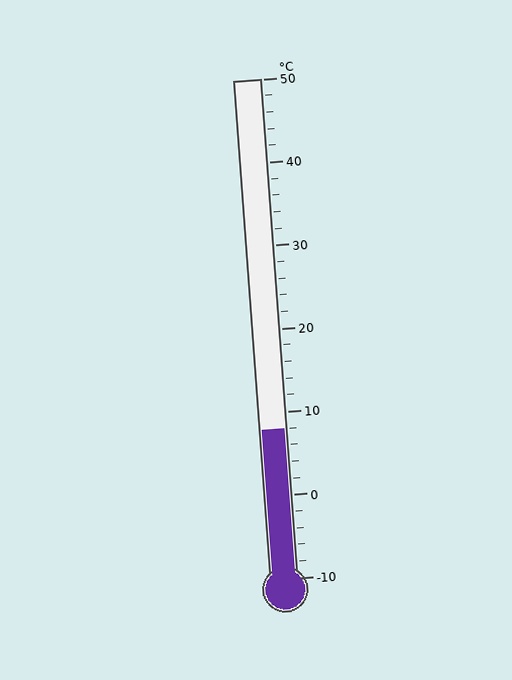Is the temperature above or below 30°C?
The temperature is below 30°C.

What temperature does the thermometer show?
The thermometer shows approximately 8°C.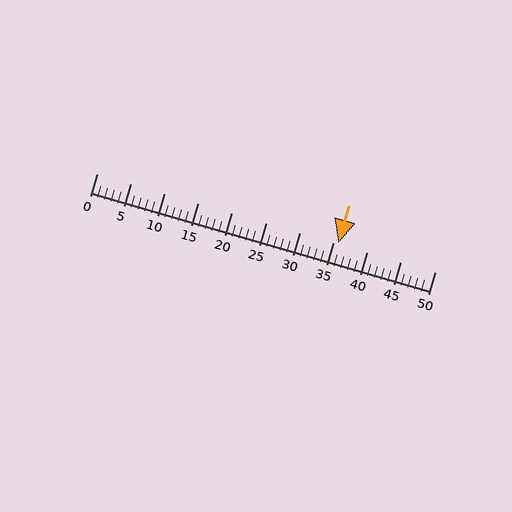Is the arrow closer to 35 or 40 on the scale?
The arrow is closer to 35.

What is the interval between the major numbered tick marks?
The major tick marks are spaced 5 units apart.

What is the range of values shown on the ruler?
The ruler shows values from 0 to 50.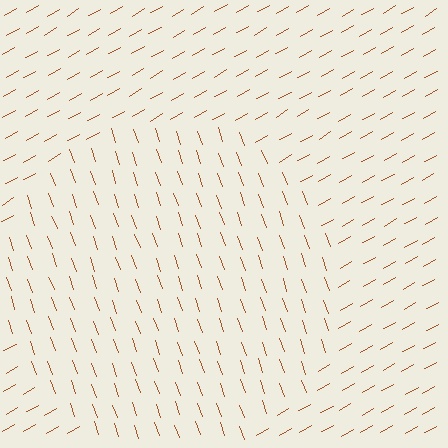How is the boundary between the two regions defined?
The boundary is defined purely by a change in line orientation (approximately 80 degrees difference). All lines are the same color and thickness.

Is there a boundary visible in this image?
Yes, there is a texture boundary formed by a change in line orientation.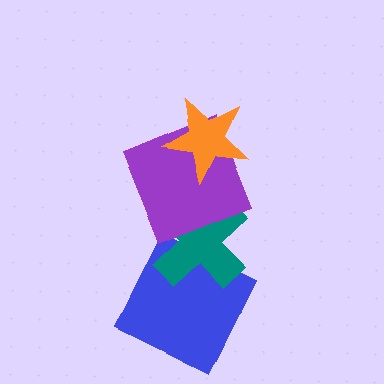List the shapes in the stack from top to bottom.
From top to bottom: the orange star, the purple square, the teal cross, the blue square.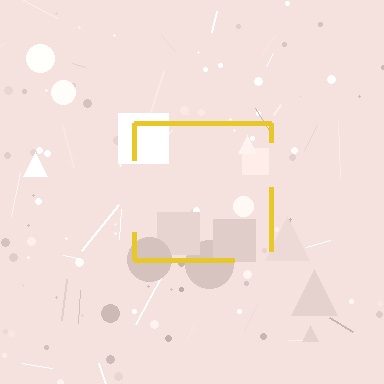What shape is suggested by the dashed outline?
The dashed outline suggests a square.